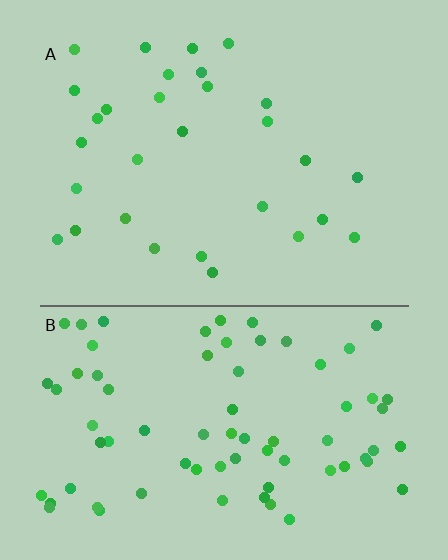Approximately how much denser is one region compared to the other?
Approximately 2.5× — region B over region A.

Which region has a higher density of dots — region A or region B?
B (the bottom).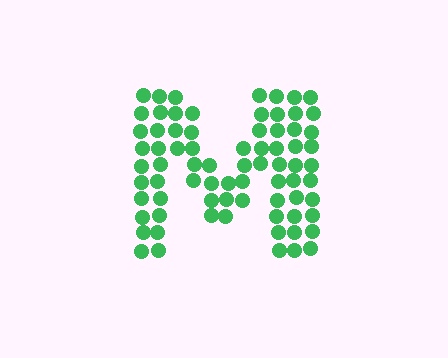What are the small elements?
The small elements are circles.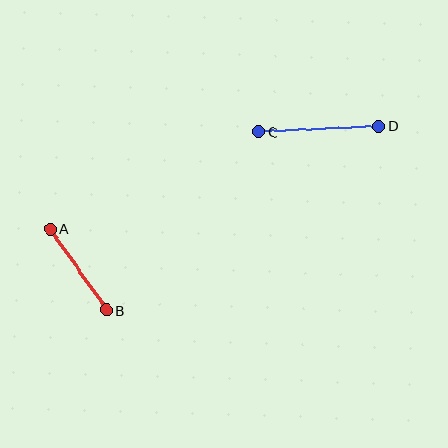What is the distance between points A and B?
The distance is approximately 99 pixels.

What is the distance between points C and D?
The distance is approximately 120 pixels.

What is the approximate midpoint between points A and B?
The midpoint is at approximately (78, 270) pixels.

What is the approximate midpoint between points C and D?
The midpoint is at approximately (319, 129) pixels.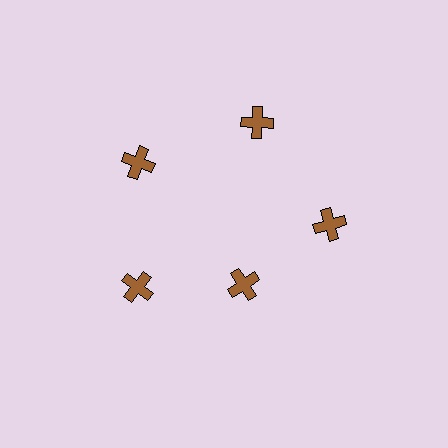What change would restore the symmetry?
The symmetry would be restored by moving it outward, back onto the ring so that all 5 crosses sit at equal angles and equal distance from the center.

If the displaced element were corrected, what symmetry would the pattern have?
It would have 5-fold rotational symmetry — the pattern would map onto itself every 72 degrees.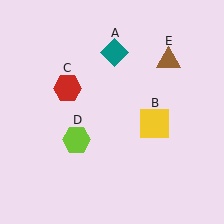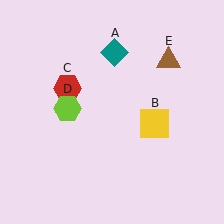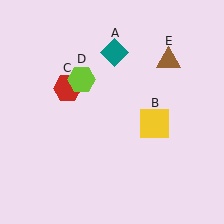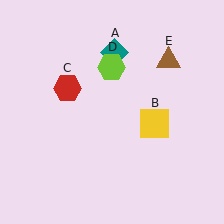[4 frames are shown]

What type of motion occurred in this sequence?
The lime hexagon (object D) rotated clockwise around the center of the scene.